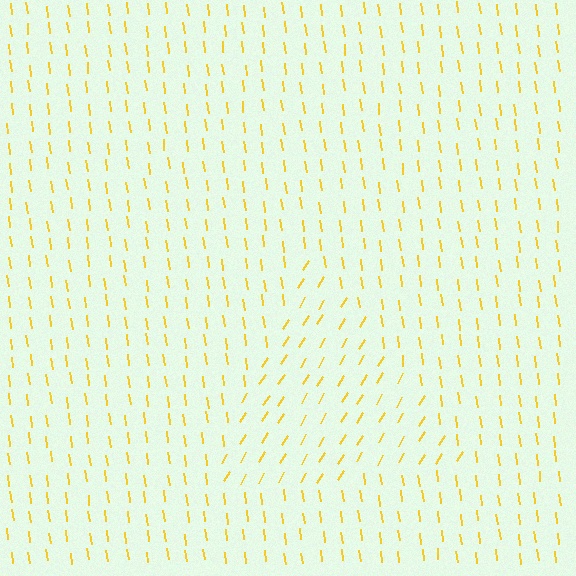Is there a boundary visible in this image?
Yes, there is a texture boundary formed by a change in line orientation.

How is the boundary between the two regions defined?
The boundary is defined purely by a change in line orientation (approximately 39 degrees difference). All lines are the same color and thickness.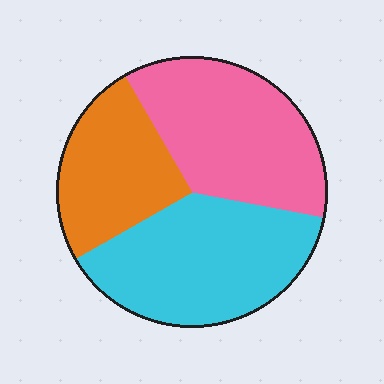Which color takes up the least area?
Orange, at roughly 25%.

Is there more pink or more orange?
Pink.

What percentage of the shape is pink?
Pink takes up about three eighths (3/8) of the shape.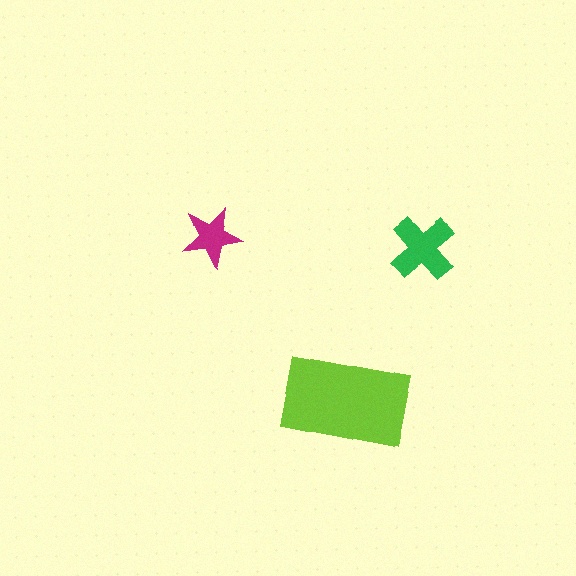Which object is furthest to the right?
The green cross is rightmost.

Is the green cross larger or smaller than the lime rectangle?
Smaller.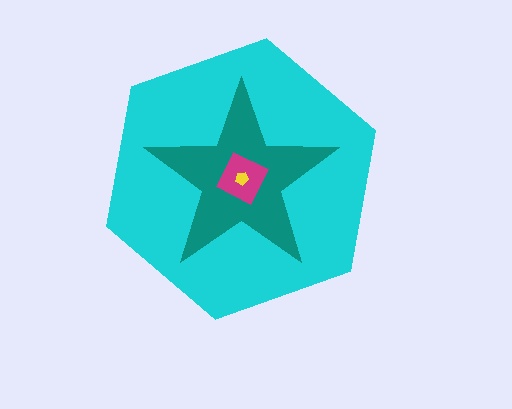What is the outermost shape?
The cyan hexagon.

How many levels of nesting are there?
4.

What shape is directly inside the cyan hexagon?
The teal star.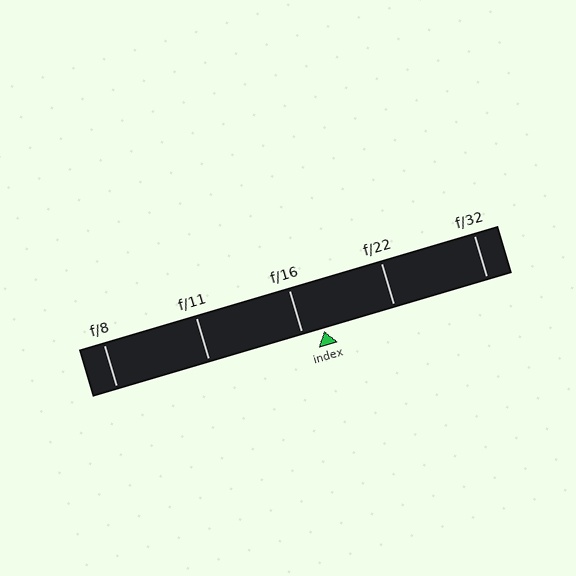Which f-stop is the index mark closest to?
The index mark is closest to f/16.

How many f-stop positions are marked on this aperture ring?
There are 5 f-stop positions marked.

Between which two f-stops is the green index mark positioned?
The index mark is between f/16 and f/22.